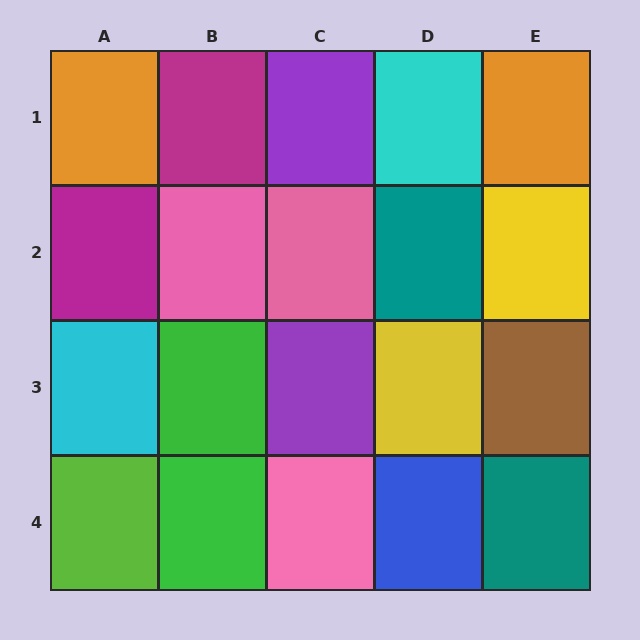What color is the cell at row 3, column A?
Cyan.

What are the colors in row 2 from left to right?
Magenta, pink, pink, teal, yellow.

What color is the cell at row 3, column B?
Green.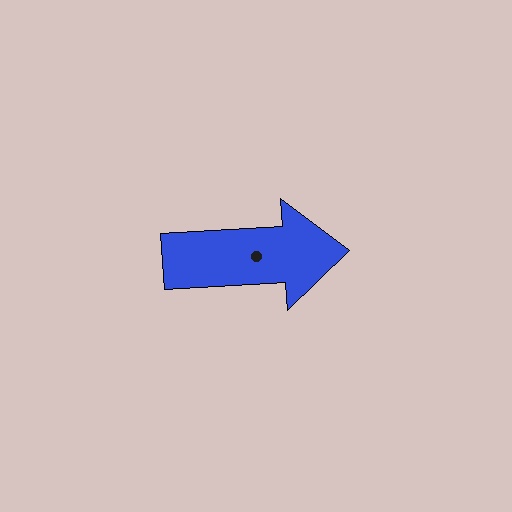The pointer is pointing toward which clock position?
Roughly 3 o'clock.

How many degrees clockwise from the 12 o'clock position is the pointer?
Approximately 86 degrees.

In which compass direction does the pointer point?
East.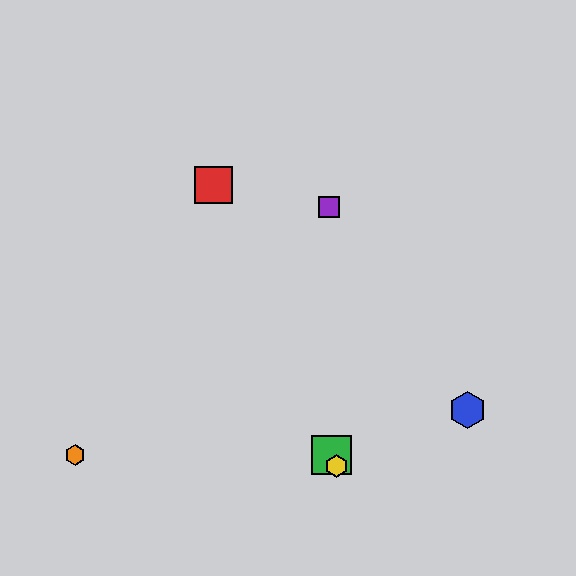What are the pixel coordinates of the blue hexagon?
The blue hexagon is at (468, 410).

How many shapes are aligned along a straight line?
3 shapes (the red square, the green square, the yellow hexagon) are aligned along a straight line.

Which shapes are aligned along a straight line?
The red square, the green square, the yellow hexagon are aligned along a straight line.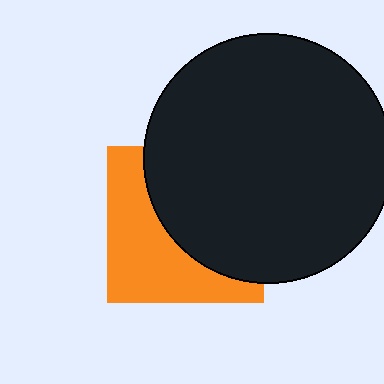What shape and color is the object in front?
The object in front is a black circle.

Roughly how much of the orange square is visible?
About half of it is visible (roughly 46%).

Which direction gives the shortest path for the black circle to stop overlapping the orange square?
Moving right gives the shortest separation.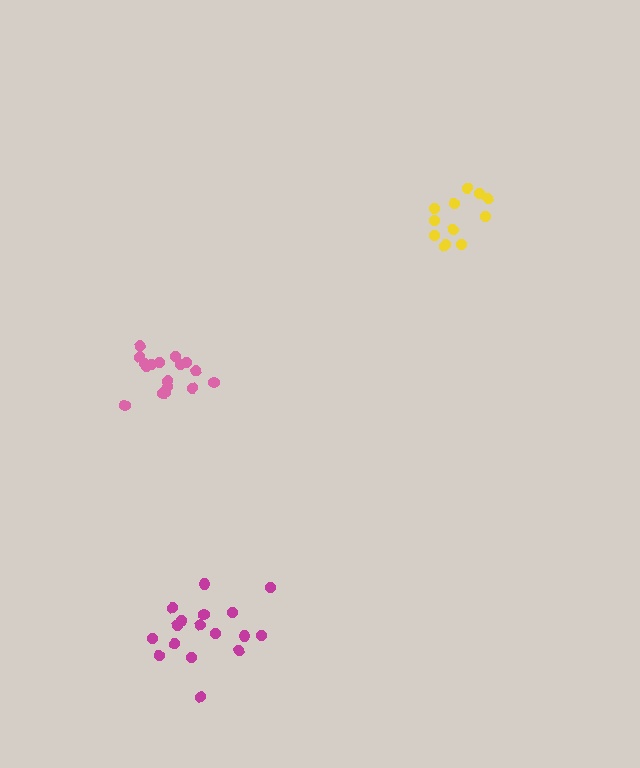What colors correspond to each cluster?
The clusters are colored: yellow, pink, magenta.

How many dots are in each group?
Group 1: 12 dots, Group 2: 18 dots, Group 3: 17 dots (47 total).